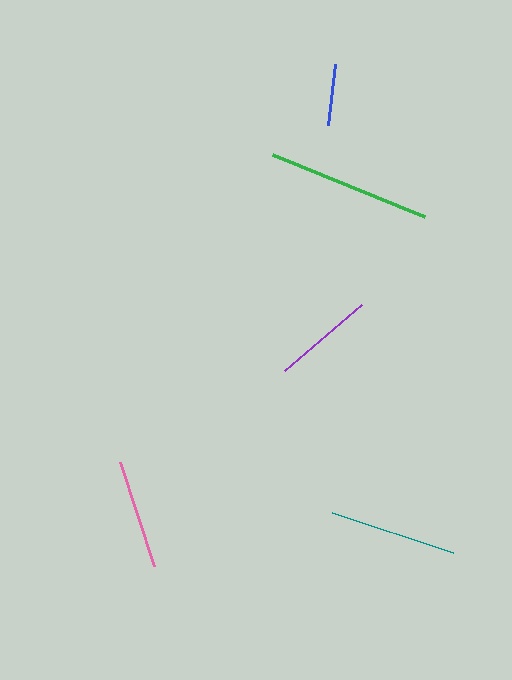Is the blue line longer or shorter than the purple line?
The purple line is longer than the blue line.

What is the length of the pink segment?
The pink segment is approximately 109 pixels long.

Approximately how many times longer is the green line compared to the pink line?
The green line is approximately 1.5 times the length of the pink line.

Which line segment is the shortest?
The blue line is the shortest at approximately 61 pixels.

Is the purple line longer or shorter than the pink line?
The pink line is longer than the purple line.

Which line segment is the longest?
The green line is the longest at approximately 164 pixels.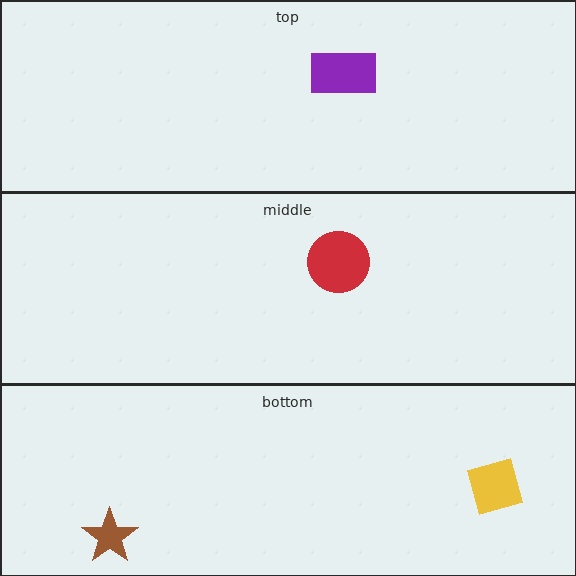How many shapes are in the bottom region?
2.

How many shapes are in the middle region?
1.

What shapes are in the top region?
The purple rectangle.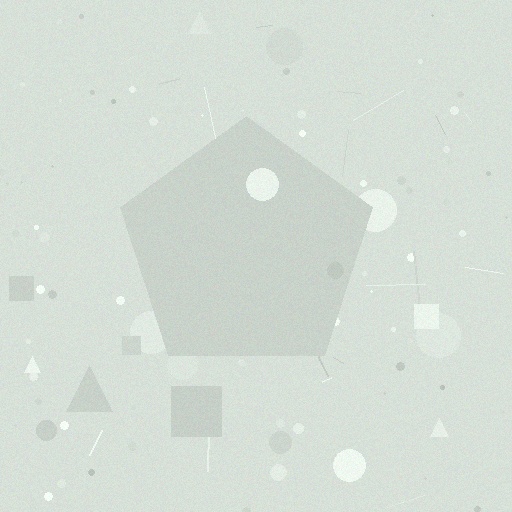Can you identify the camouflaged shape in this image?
The camouflaged shape is a pentagon.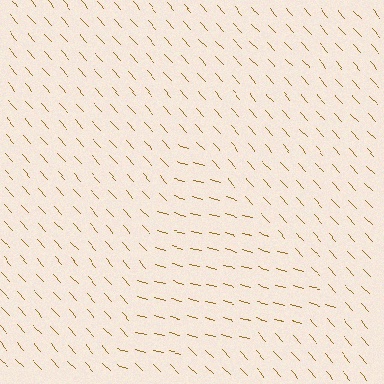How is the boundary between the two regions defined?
The boundary is defined purely by a change in line orientation (approximately 33 degrees difference). All lines are the same color and thickness.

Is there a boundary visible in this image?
Yes, there is a texture boundary formed by a change in line orientation.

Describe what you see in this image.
The image is filled with small brown line segments. A triangle region in the image has lines oriented differently from the surrounding lines, creating a visible texture boundary.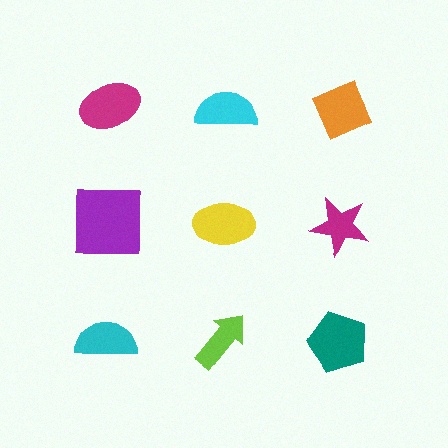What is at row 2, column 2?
A yellow ellipse.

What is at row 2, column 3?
A magenta star.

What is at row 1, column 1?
A magenta ellipse.